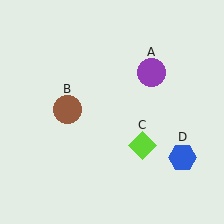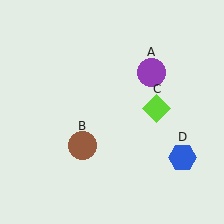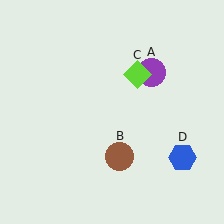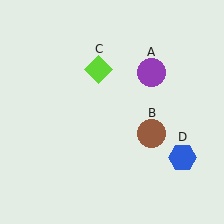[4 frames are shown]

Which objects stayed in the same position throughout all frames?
Purple circle (object A) and blue hexagon (object D) remained stationary.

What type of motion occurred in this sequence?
The brown circle (object B), lime diamond (object C) rotated counterclockwise around the center of the scene.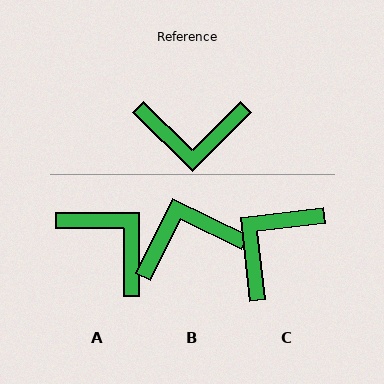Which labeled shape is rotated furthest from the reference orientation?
B, about 161 degrees away.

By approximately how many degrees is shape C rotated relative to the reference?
Approximately 129 degrees clockwise.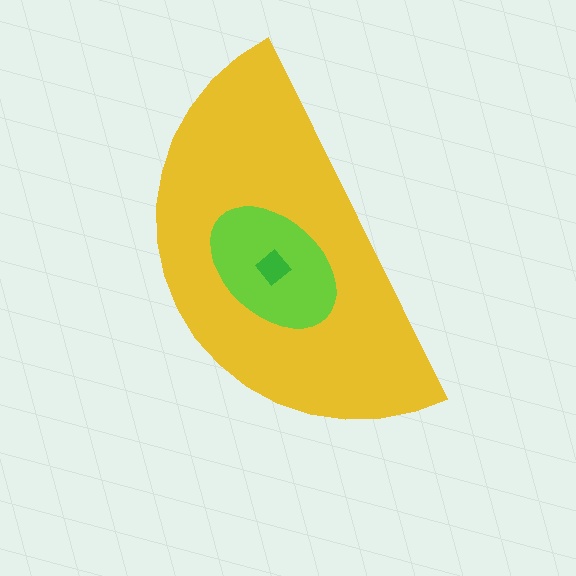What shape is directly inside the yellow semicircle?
The lime ellipse.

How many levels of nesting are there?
3.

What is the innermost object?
The green diamond.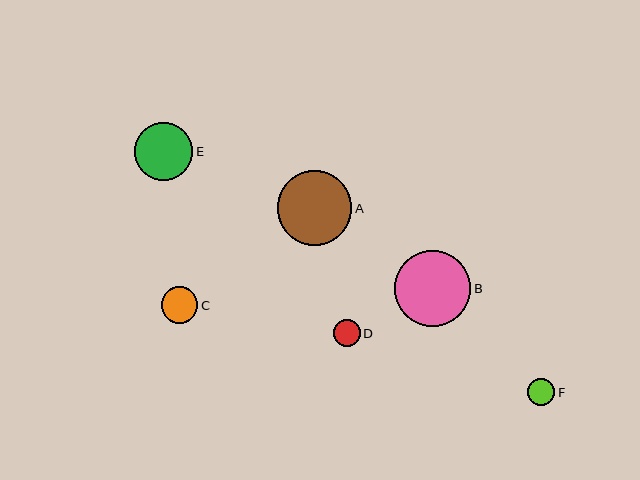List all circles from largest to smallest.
From largest to smallest: B, A, E, C, F, D.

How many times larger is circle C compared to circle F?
Circle C is approximately 1.4 times the size of circle F.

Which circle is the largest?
Circle B is the largest with a size of approximately 76 pixels.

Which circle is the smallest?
Circle D is the smallest with a size of approximately 27 pixels.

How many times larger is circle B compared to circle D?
Circle B is approximately 2.8 times the size of circle D.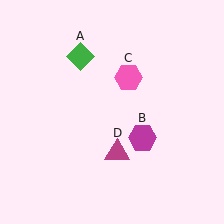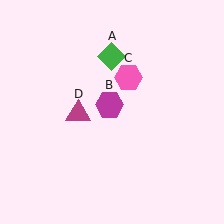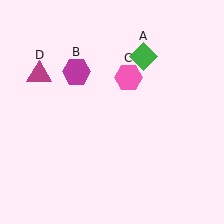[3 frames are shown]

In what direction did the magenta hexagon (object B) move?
The magenta hexagon (object B) moved up and to the left.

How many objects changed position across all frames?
3 objects changed position: green diamond (object A), magenta hexagon (object B), magenta triangle (object D).